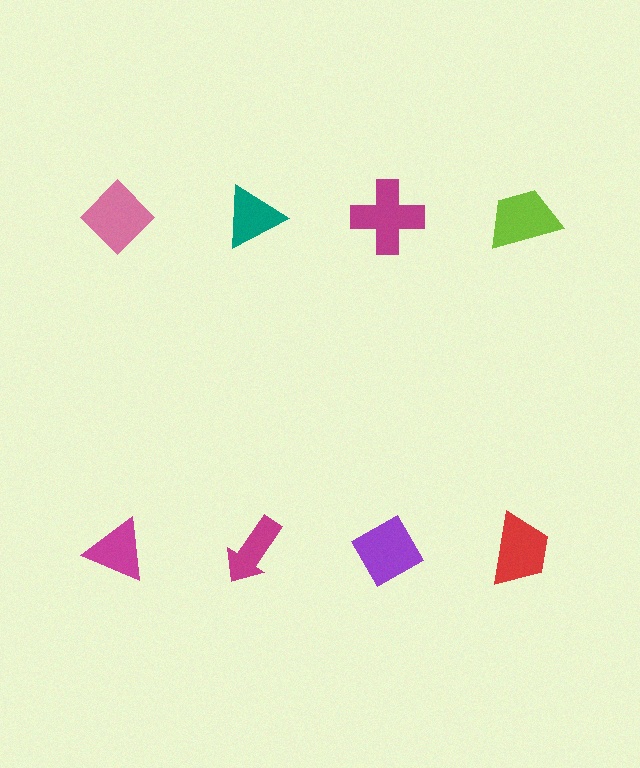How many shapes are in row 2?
4 shapes.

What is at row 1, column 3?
A magenta cross.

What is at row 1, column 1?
A pink diamond.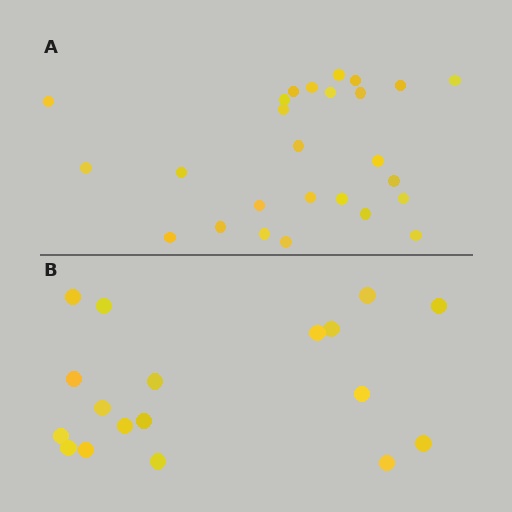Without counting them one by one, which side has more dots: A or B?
Region A (the top region) has more dots.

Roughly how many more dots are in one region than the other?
Region A has roughly 8 or so more dots than region B.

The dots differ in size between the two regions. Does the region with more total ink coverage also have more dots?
No. Region B has more total ink coverage because its dots are larger, but region A actually contains more individual dots. Total area can be misleading — the number of items is what matters here.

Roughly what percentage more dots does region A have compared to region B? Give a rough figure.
About 45% more.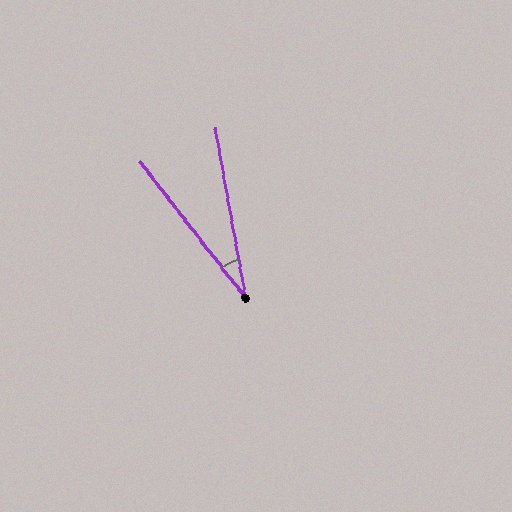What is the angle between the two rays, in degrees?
Approximately 28 degrees.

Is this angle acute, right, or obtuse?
It is acute.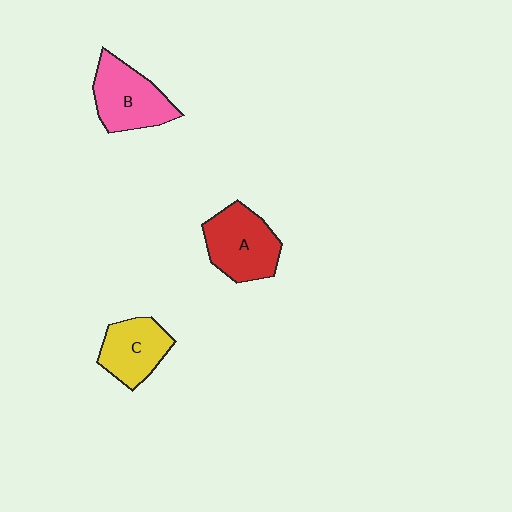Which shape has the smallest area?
Shape C (yellow).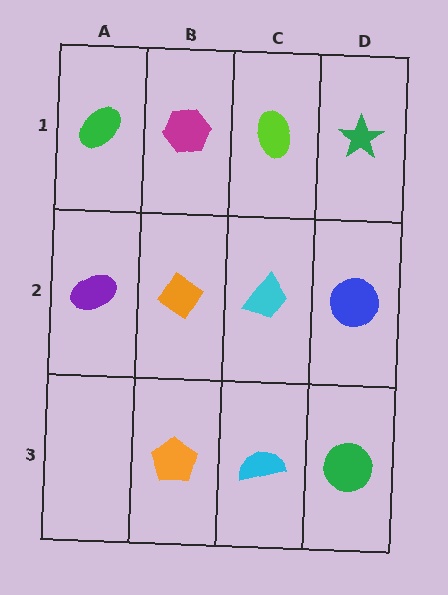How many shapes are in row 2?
4 shapes.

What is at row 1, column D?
A green star.